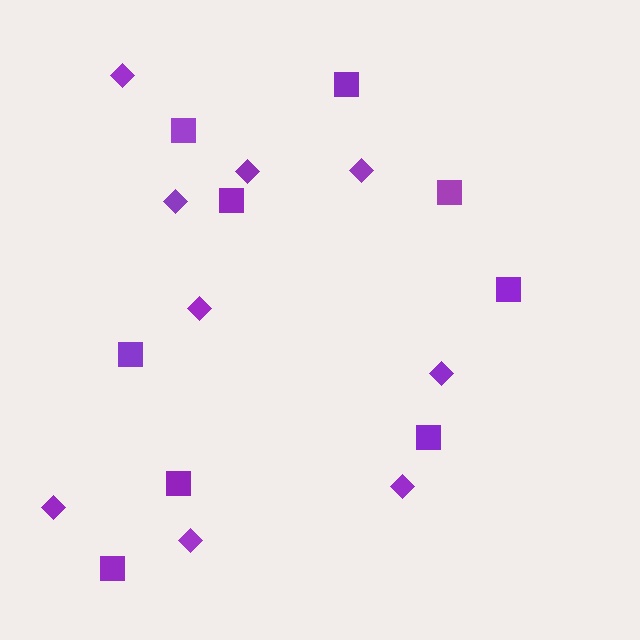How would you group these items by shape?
There are 2 groups: one group of squares (9) and one group of diamonds (9).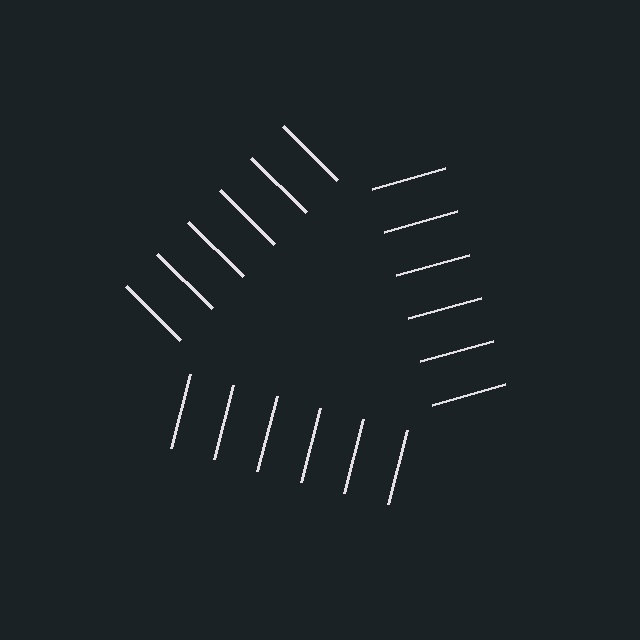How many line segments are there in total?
18 — 6 along each of the 3 edges.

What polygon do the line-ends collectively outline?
An illusory triangle — the line segments terminate on its edges but no continuous stroke is drawn.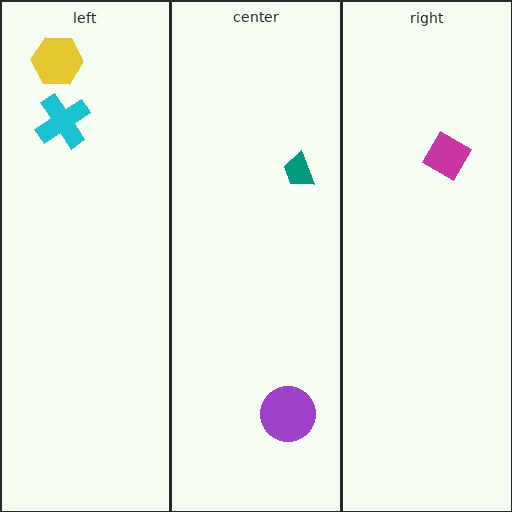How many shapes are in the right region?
1.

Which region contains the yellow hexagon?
The left region.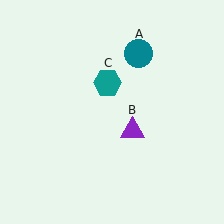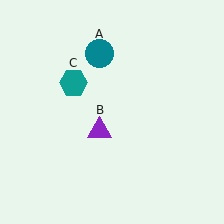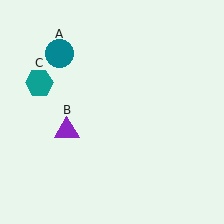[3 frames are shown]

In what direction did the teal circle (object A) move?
The teal circle (object A) moved left.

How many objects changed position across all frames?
3 objects changed position: teal circle (object A), purple triangle (object B), teal hexagon (object C).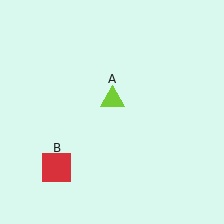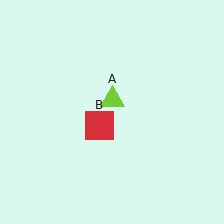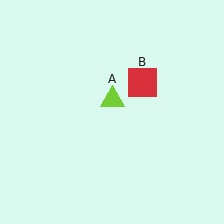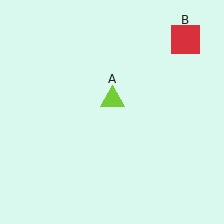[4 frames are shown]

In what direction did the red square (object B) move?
The red square (object B) moved up and to the right.